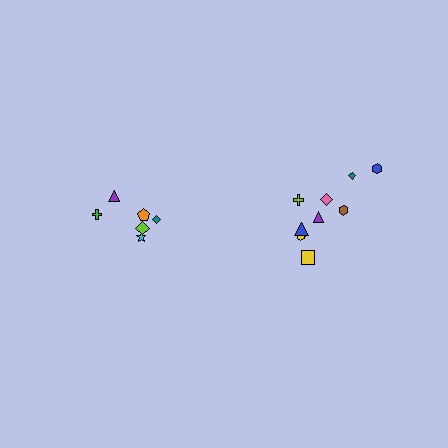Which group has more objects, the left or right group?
The right group.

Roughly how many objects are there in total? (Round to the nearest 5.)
Roughly 15 objects in total.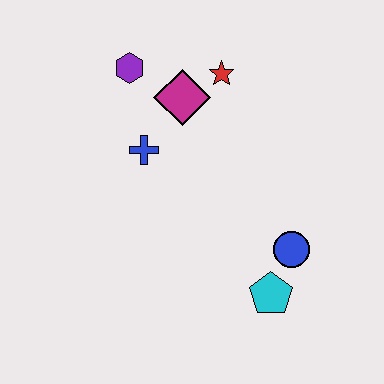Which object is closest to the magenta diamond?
The red star is closest to the magenta diamond.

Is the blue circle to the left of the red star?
No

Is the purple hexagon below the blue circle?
No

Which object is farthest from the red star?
The cyan pentagon is farthest from the red star.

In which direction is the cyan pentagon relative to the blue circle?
The cyan pentagon is below the blue circle.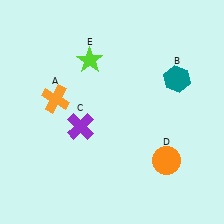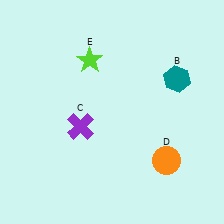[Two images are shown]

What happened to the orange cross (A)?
The orange cross (A) was removed in Image 2. It was in the top-left area of Image 1.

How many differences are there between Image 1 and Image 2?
There is 1 difference between the two images.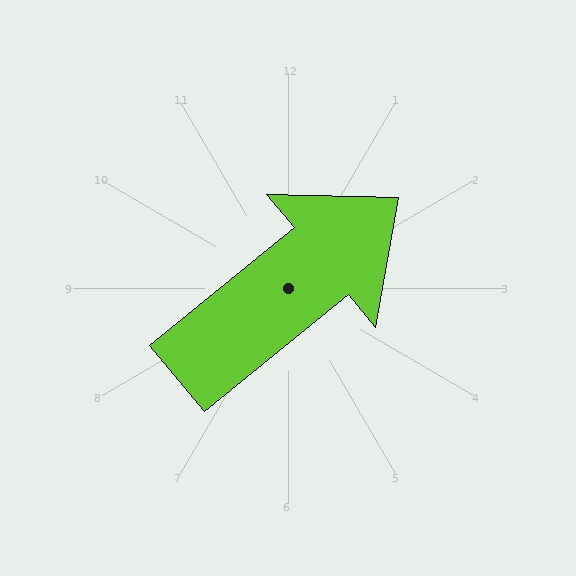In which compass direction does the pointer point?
Northeast.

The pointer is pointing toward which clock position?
Roughly 2 o'clock.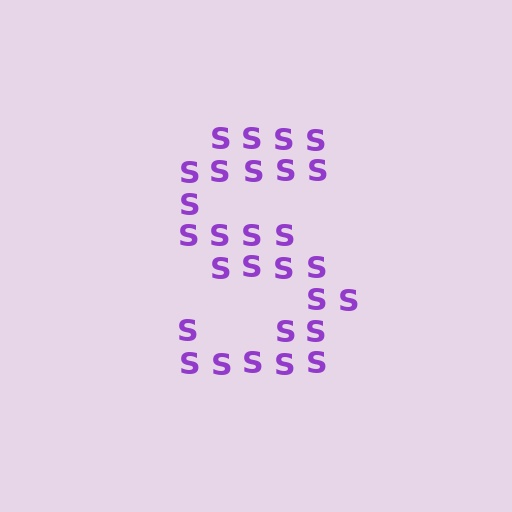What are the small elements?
The small elements are letter S's.